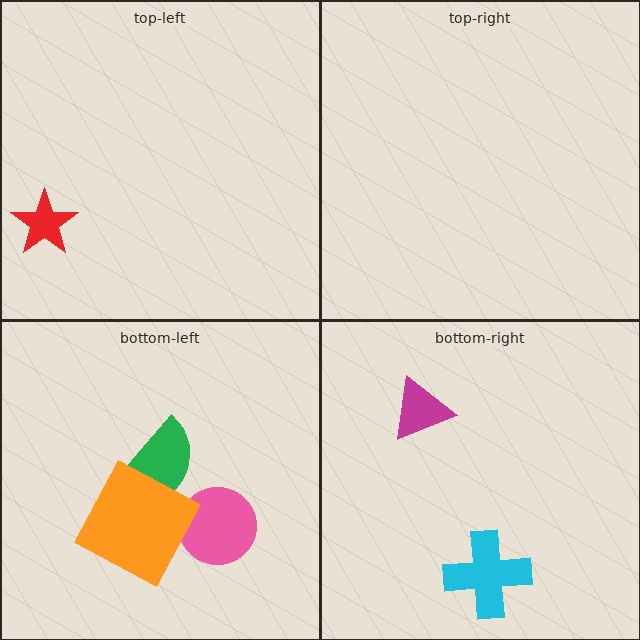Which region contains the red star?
The top-left region.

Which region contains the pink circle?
The bottom-left region.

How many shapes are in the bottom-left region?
3.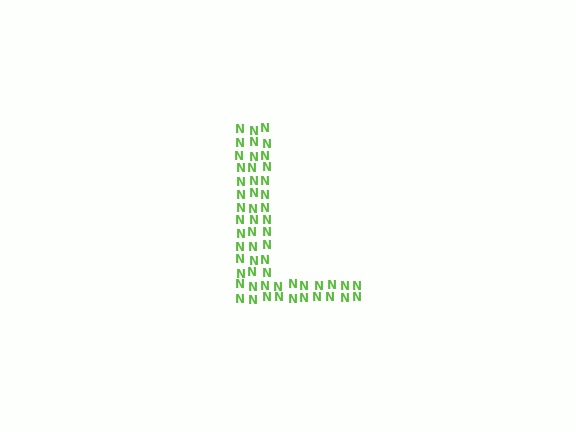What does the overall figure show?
The overall figure shows the letter L.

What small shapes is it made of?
It is made of small letter N's.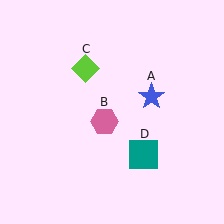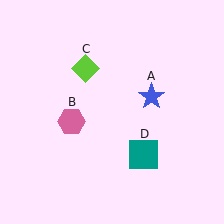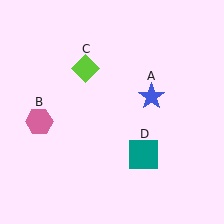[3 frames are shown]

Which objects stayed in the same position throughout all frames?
Blue star (object A) and lime diamond (object C) and teal square (object D) remained stationary.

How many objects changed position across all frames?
1 object changed position: pink hexagon (object B).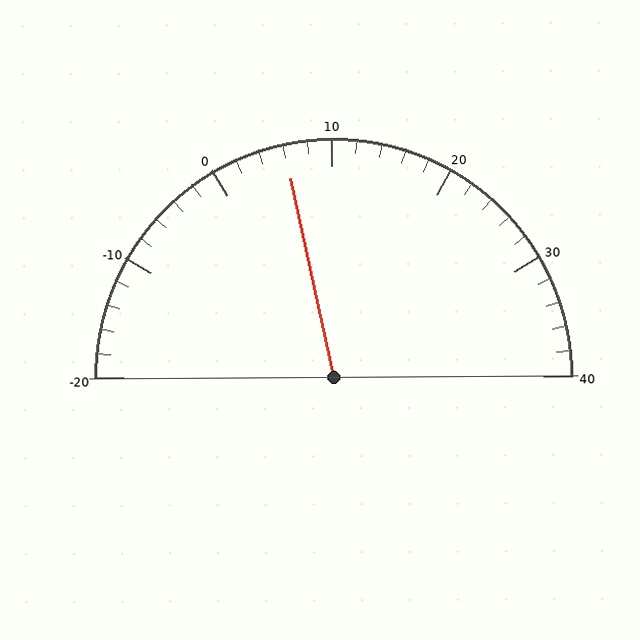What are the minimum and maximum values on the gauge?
The gauge ranges from -20 to 40.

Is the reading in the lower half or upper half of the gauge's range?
The reading is in the lower half of the range (-20 to 40).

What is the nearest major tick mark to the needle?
The nearest major tick mark is 10.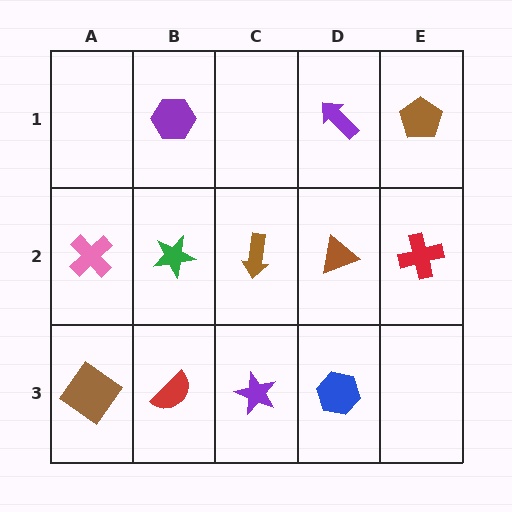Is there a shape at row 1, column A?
No, that cell is empty.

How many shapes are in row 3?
4 shapes.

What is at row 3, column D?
A blue hexagon.